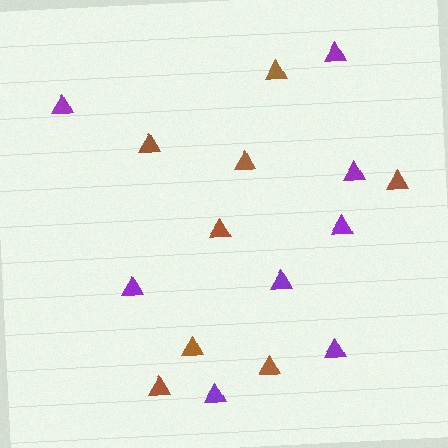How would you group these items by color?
There are 2 groups: one group of brown triangles (8) and one group of purple triangles (8).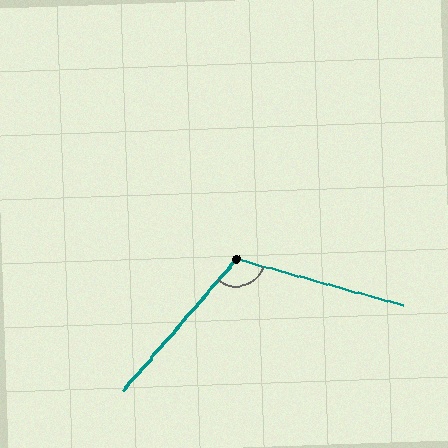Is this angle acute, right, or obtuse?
It is obtuse.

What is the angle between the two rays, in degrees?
Approximately 115 degrees.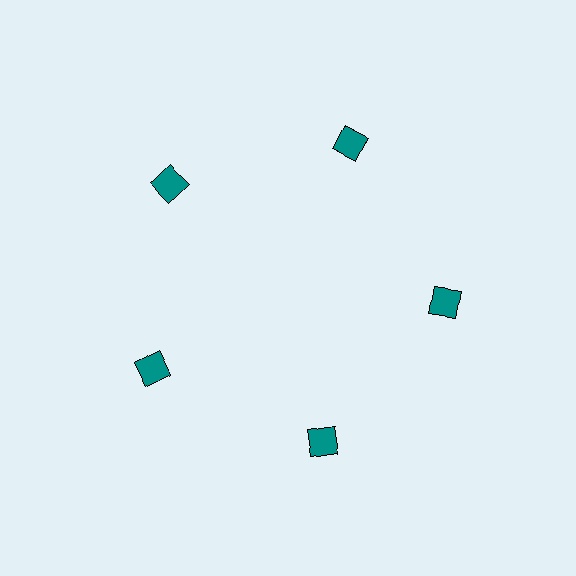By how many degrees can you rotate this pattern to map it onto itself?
The pattern maps onto itself every 72 degrees of rotation.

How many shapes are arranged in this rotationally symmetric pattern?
There are 5 shapes, arranged in 5 groups of 1.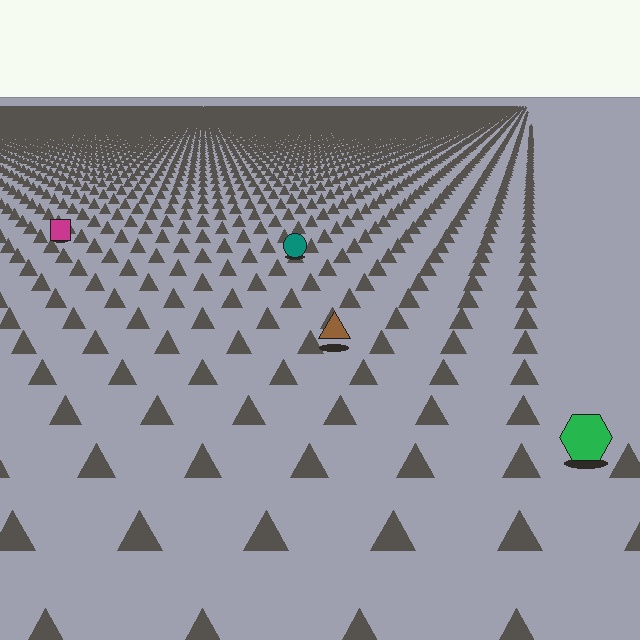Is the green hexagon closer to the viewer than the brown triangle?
Yes. The green hexagon is closer — you can tell from the texture gradient: the ground texture is coarser near it.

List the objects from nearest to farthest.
From nearest to farthest: the green hexagon, the brown triangle, the teal circle, the magenta square.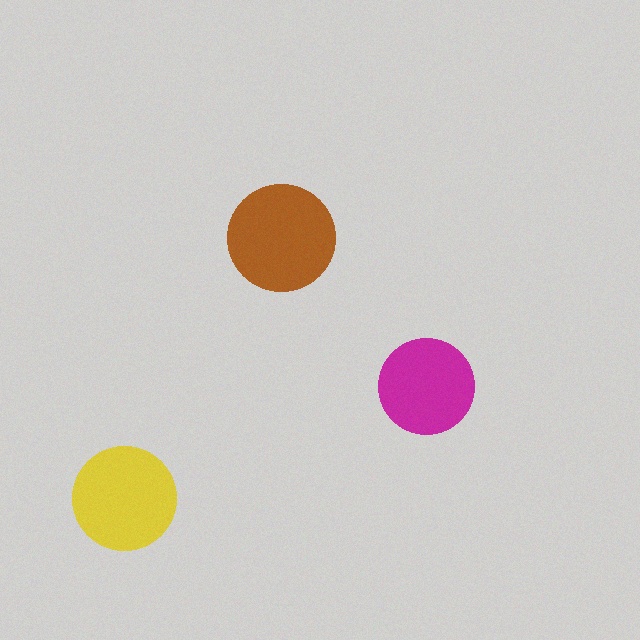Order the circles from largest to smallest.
the brown one, the yellow one, the magenta one.